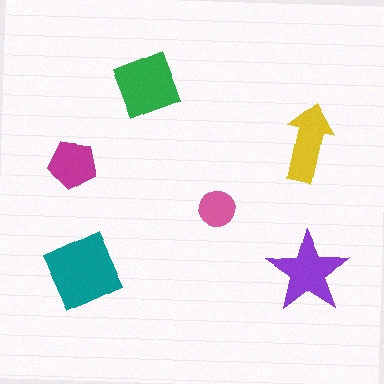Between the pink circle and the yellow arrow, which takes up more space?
The yellow arrow.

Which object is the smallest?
The pink circle.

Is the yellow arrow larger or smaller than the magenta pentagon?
Larger.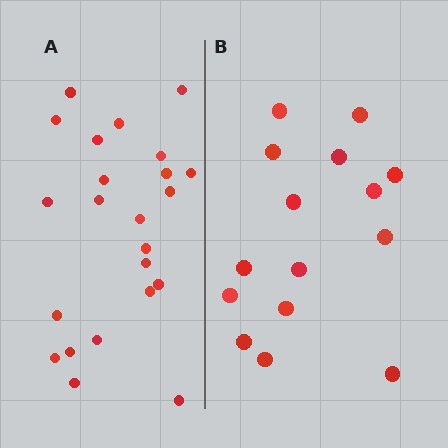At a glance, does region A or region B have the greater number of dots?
Region A (the left region) has more dots.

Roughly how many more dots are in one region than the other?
Region A has roughly 8 or so more dots than region B.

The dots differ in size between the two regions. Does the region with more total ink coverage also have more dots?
No. Region B has more total ink coverage because its dots are larger, but region A actually contains more individual dots. Total area can be misleading — the number of items is what matters here.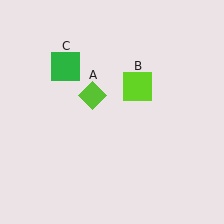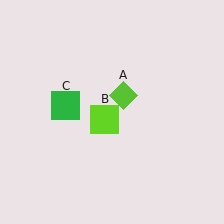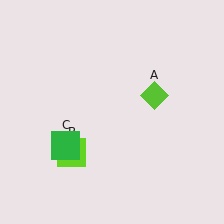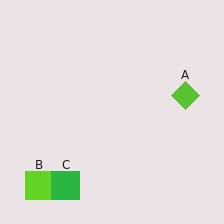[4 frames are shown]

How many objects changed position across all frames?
3 objects changed position: lime diamond (object A), lime square (object B), green square (object C).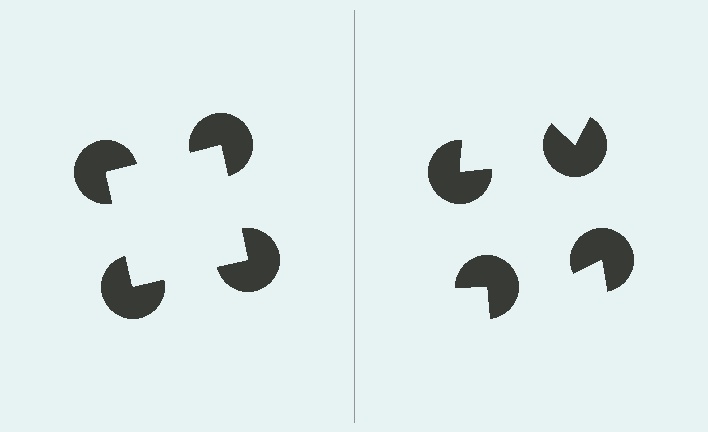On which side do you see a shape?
An illusory square appears on the left side. On the right side the wedge cuts are rotated, so no coherent shape forms.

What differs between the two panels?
The pac-man discs are positioned identically on both sides; only the wedge orientations differ. On the left they align to a square; on the right they are misaligned.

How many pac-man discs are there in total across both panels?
8 — 4 on each side.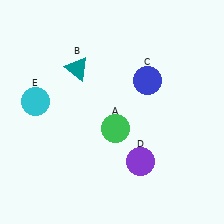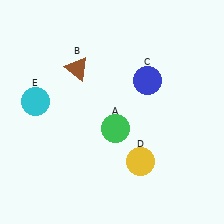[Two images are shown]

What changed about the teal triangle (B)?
In Image 1, B is teal. In Image 2, it changed to brown.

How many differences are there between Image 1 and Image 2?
There are 2 differences between the two images.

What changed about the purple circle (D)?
In Image 1, D is purple. In Image 2, it changed to yellow.